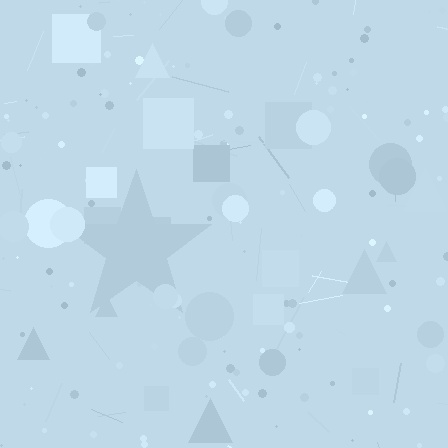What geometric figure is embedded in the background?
A star is embedded in the background.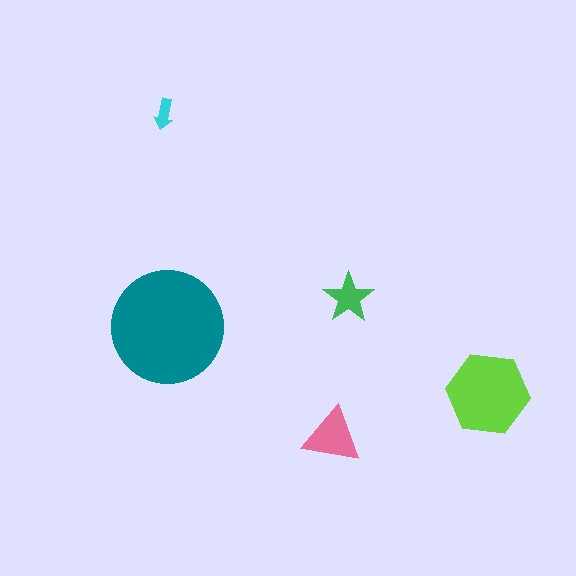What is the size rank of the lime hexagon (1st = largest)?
2nd.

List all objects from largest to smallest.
The teal circle, the lime hexagon, the pink triangle, the green star, the cyan arrow.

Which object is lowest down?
The pink triangle is bottommost.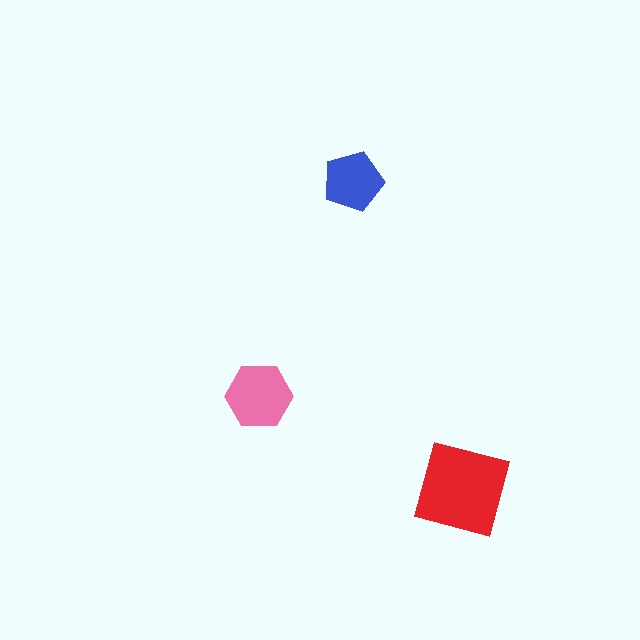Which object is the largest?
The red square.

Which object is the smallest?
The blue pentagon.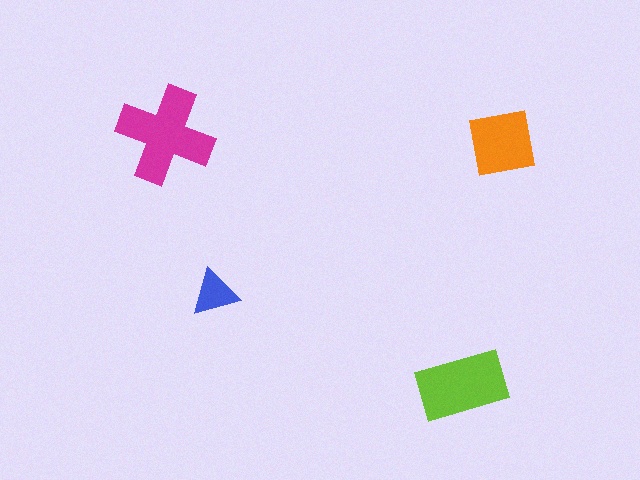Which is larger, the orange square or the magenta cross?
The magenta cross.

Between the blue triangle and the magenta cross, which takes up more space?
The magenta cross.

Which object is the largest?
The magenta cross.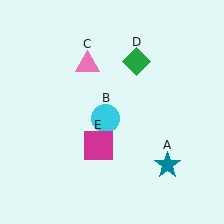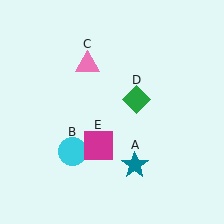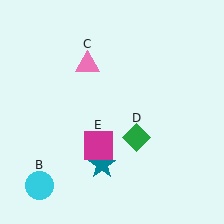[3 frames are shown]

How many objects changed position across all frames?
3 objects changed position: teal star (object A), cyan circle (object B), green diamond (object D).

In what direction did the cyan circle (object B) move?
The cyan circle (object B) moved down and to the left.